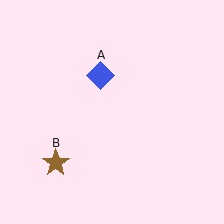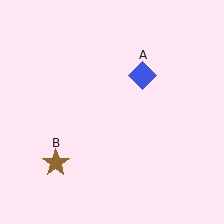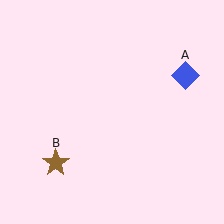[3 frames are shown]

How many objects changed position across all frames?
1 object changed position: blue diamond (object A).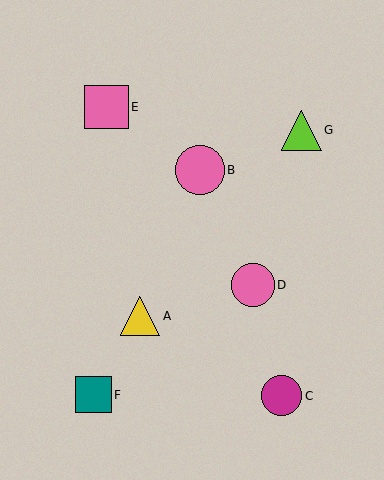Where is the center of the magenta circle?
The center of the magenta circle is at (281, 396).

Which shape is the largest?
The pink circle (labeled B) is the largest.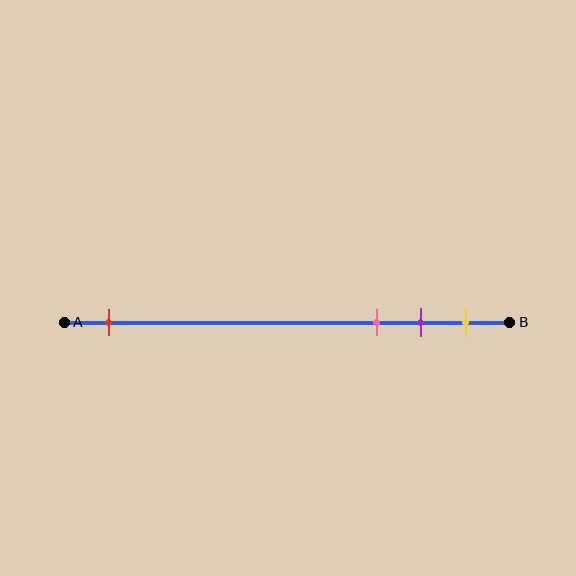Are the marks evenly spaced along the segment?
No, the marks are not evenly spaced.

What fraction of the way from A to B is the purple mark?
The purple mark is approximately 80% (0.8) of the way from A to B.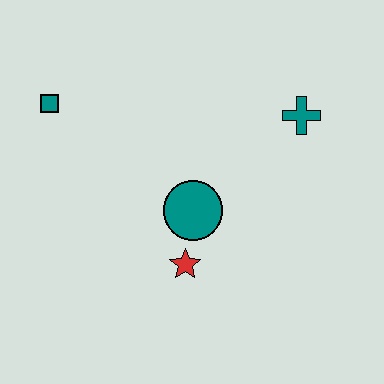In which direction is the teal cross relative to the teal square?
The teal cross is to the right of the teal square.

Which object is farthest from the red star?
The teal square is farthest from the red star.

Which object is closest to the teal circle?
The red star is closest to the teal circle.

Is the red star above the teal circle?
No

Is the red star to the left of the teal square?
No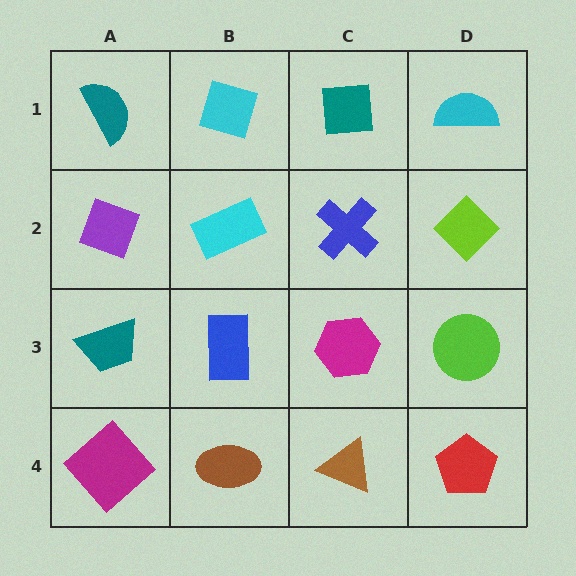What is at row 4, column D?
A red pentagon.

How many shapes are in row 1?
4 shapes.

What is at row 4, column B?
A brown ellipse.